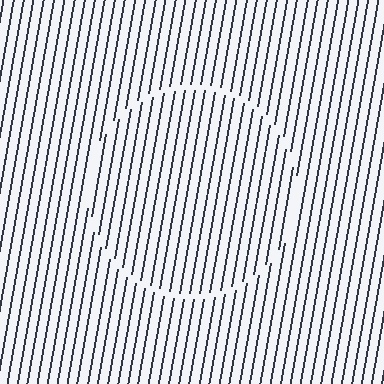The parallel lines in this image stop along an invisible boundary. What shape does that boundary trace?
An illusory circle. The interior of the shape contains the same grating, shifted by half a period — the contour is defined by the phase discontinuity where line-ends from the inner and outer gratings abut.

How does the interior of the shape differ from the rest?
The interior of the shape contains the same grating, shifted by half a period — the contour is defined by the phase discontinuity where line-ends from the inner and outer gratings abut.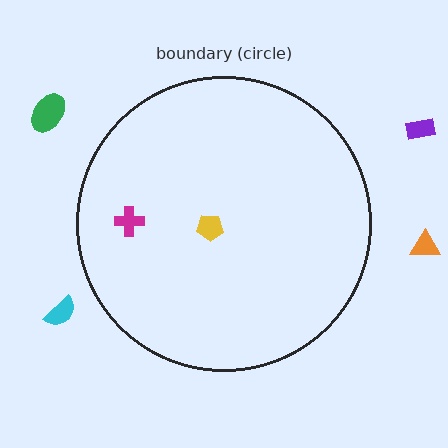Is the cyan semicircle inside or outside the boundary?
Outside.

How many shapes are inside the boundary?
2 inside, 4 outside.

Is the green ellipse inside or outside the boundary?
Outside.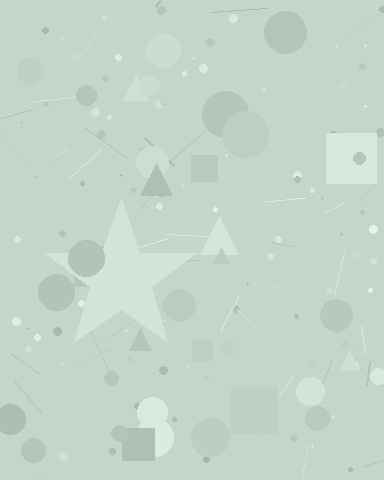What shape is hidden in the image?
A star is hidden in the image.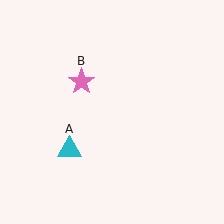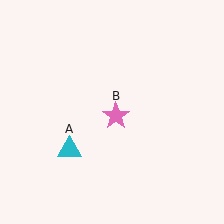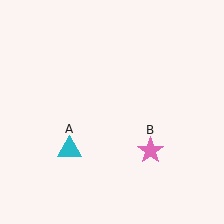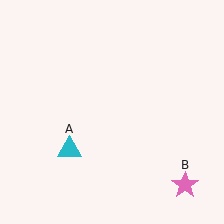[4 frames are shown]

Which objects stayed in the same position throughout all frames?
Cyan triangle (object A) remained stationary.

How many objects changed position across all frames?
1 object changed position: pink star (object B).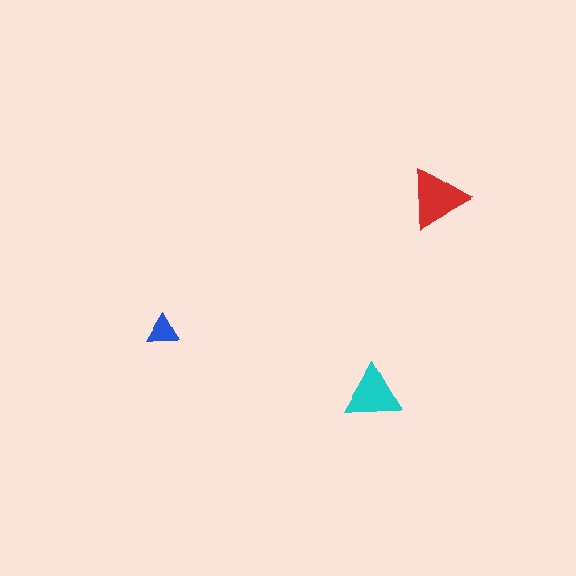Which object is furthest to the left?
The blue triangle is leftmost.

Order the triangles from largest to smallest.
the red one, the cyan one, the blue one.